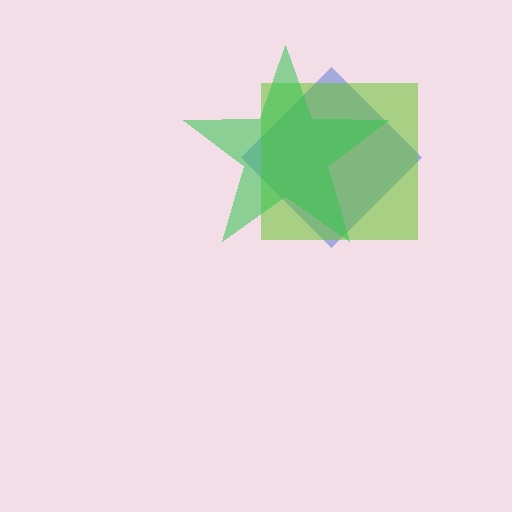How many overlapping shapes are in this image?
There are 3 overlapping shapes in the image.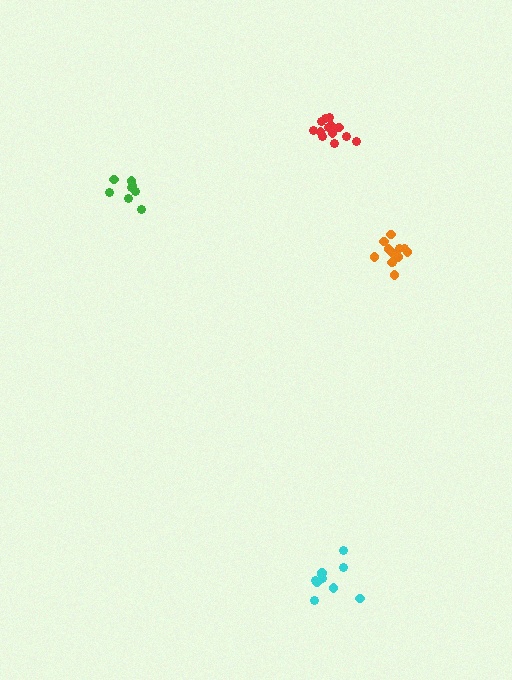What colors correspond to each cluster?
The clusters are colored: cyan, red, green, orange.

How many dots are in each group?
Group 1: 10 dots, Group 2: 13 dots, Group 3: 8 dots, Group 4: 12 dots (43 total).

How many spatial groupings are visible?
There are 4 spatial groupings.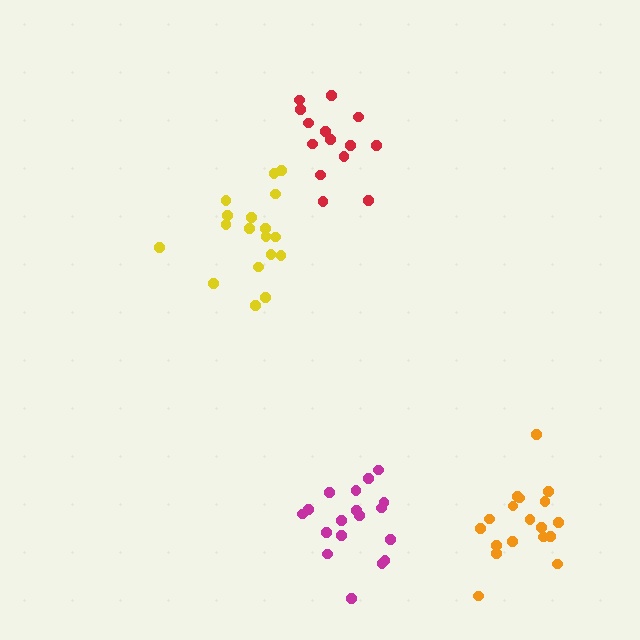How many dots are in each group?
Group 1: 18 dots, Group 2: 18 dots, Group 3: 14 dots, Group 4: 18 dots (68 total).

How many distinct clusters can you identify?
There are 4 distinct clusters.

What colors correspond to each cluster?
The clusters are colored: orange, yellow, red, magenta.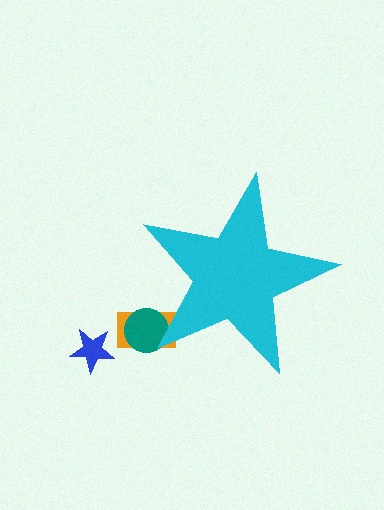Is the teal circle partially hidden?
Yes, the teal circle is partially hidden behind the cyan star.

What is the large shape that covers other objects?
A cyan star.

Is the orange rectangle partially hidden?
Yes, the orange rectangle is partially hidden behind the cyan star.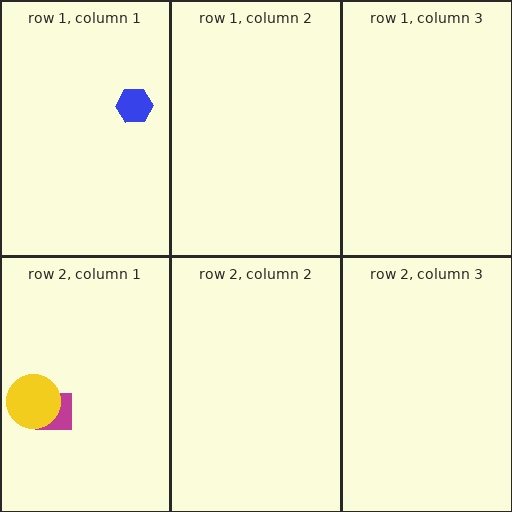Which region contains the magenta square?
The row 2, column 1 region.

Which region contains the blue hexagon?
The row 1, column 1 region.